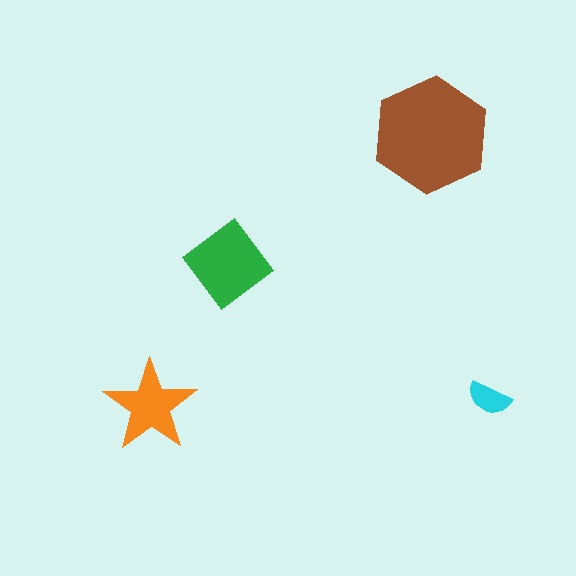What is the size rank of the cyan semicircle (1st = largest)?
4th.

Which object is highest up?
The brown hexagon is topmost.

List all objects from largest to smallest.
The brown hexagon, the green diamond, the orange star, the cyan semicircle.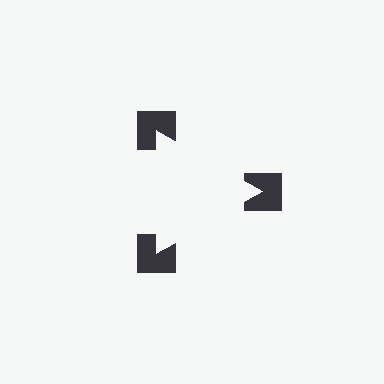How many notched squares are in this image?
There are 3 — one at each vertex of the illusory triangle.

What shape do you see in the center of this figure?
An illusory triangle — its edges are inferred from the aligned wedge cuts in the notched squares, not physically drawn.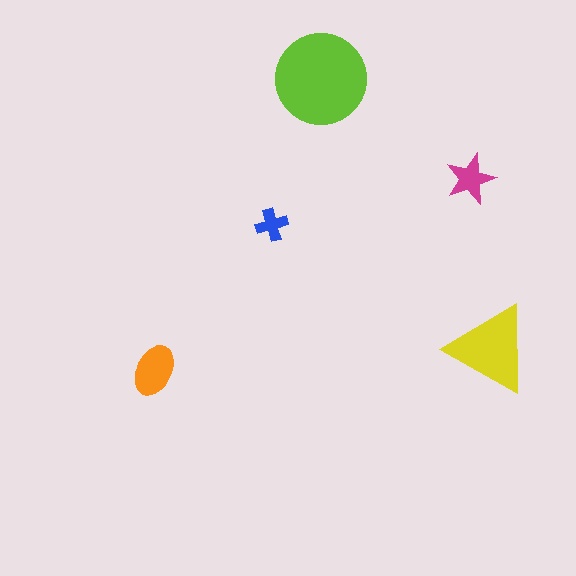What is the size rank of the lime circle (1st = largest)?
1st.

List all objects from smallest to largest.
The blue cross, the magenta star, the orange ellipse, the yellow triangle, the lime circle.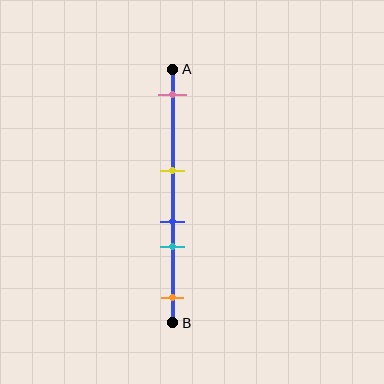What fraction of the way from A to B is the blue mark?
The blue mark is approximately 60% (0.6) of the way from A to B.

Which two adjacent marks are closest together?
The blue and cyan marks are the closest adjacent pair.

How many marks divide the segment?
There are 5 marks dividing the segment.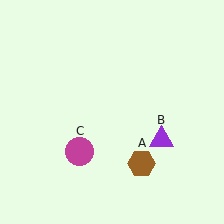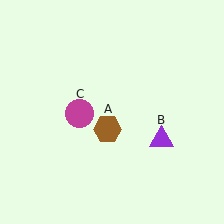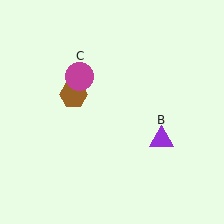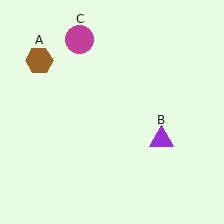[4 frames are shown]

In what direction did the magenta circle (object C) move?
The magenta circle (object C) moved up.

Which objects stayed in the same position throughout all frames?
Purple triangle (object B) remained stationary.